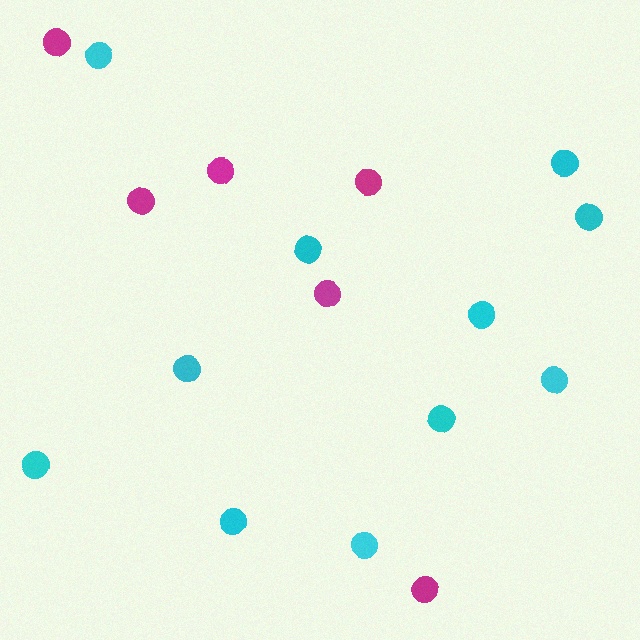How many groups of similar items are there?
There are 2 groups: one group of cyan circles (11) and one group of magenta circles (6).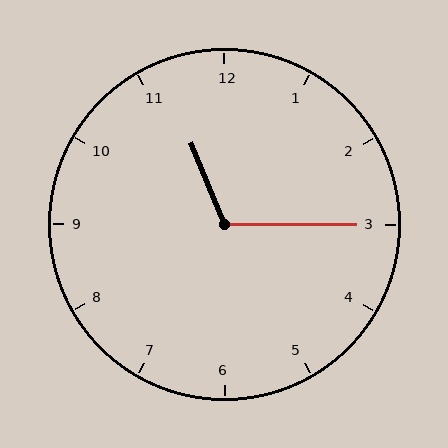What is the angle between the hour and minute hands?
Approximately 112 degrees.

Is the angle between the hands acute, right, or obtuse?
It is obtuse.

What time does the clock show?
11:15.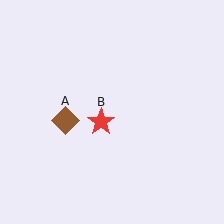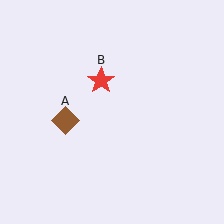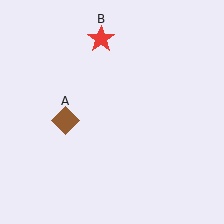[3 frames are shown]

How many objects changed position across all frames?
1 object changed position: red star (object B).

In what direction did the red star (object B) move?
The red star (object B) moved up.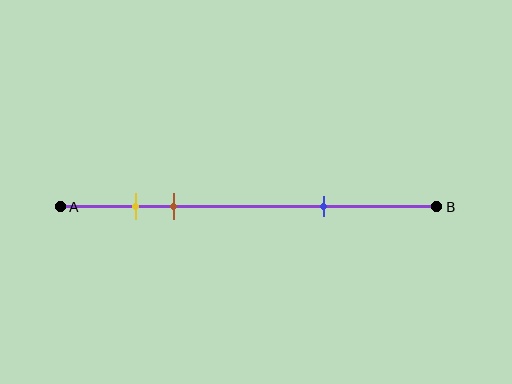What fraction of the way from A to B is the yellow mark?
The yellow mark is approximately 20% (0.2) of the way from A to B.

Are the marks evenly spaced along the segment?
No, the marks are not evenly spaced.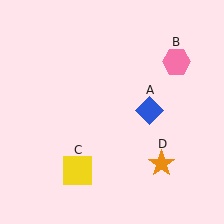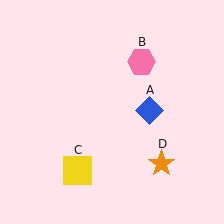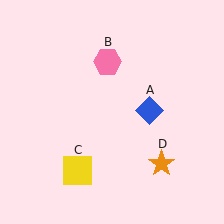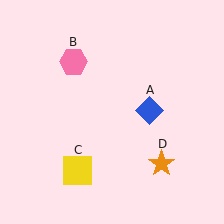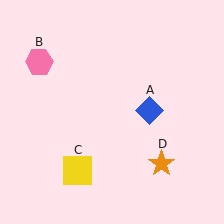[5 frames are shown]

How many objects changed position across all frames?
1 object changed position: pink hexagon (object B).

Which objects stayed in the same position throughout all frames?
Blue diamond (object A) and yellow square (object C) and orange star (object D) remained stationary.